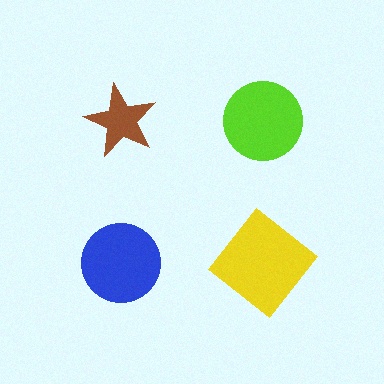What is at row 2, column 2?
A yellow diamond.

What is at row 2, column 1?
A blue circle.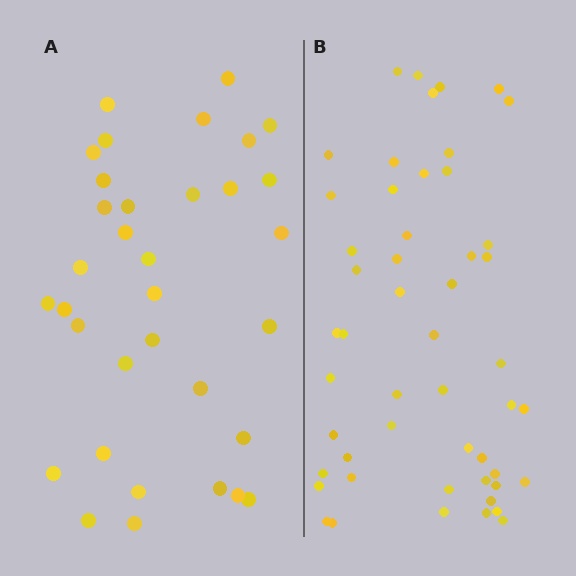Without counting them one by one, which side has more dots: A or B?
Region B (the right region) has more dots.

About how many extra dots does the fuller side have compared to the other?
Region B has approximately 15 more dots than region A.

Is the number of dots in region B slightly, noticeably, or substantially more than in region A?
Region B has substantially more. The ratio is roughly 1.5 to 1.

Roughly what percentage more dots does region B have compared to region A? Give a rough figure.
About 50% more.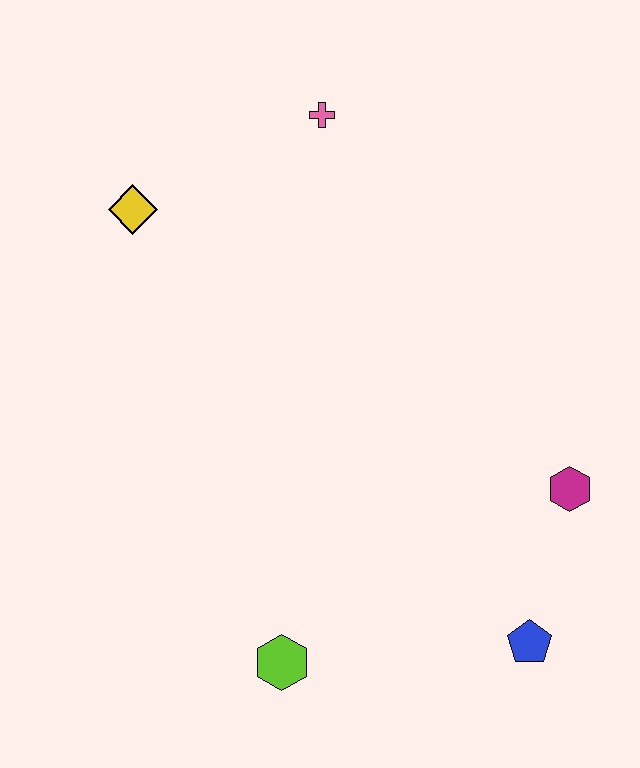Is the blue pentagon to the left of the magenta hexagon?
Yes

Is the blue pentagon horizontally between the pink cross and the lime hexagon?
No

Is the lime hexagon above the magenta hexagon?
No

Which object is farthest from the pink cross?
The blue pentagon is farthest from the pink cross.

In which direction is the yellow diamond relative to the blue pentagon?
The yellow diamond is above the blue pentagon.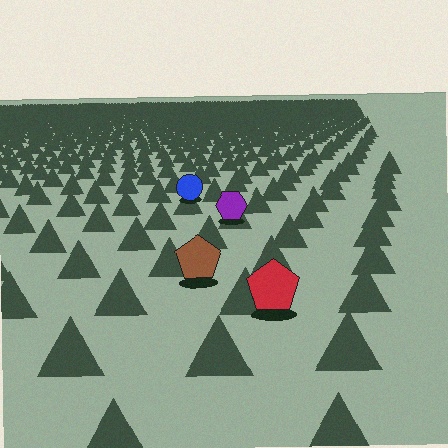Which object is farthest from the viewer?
The blue circle is farthest from the viewer. It appears smaller and the ground texture around it is denser.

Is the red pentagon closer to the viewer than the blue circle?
Yes. The red pentagon is closer — you can tell from the texture gradient: the ground texture is coarser near it.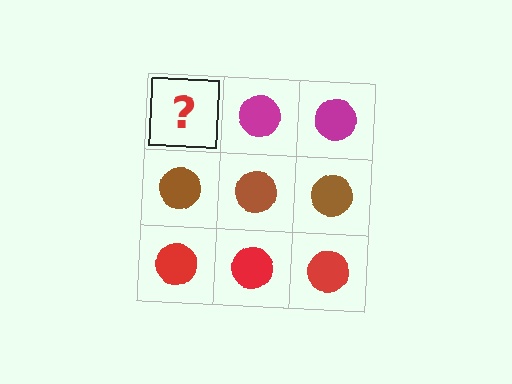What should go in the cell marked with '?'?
The missing cell should contain a magenta circle.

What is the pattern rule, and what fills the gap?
The rule is that each row has a consistent color. The gap should be filled with a magenta circle.